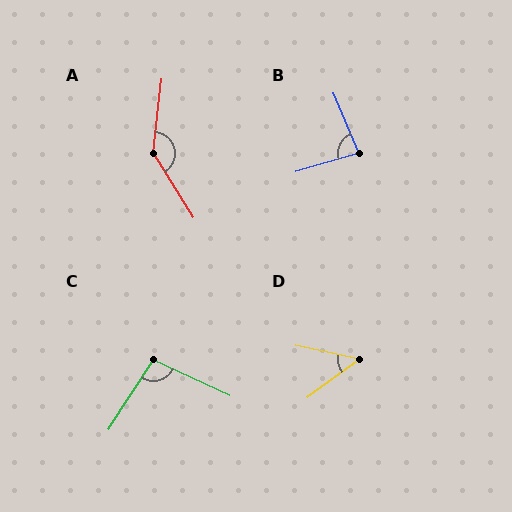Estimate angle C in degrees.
Approximately 98 degrees.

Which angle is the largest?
A, at approximately 142 degrees.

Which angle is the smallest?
D, at approximately 48 degrees.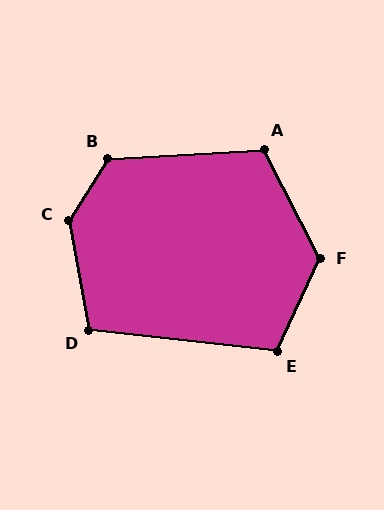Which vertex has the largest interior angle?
C, at approximately 138 degrees.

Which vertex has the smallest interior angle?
D, at approximately 107 degrees.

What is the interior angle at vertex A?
Approximately 114 degrees (obtuse).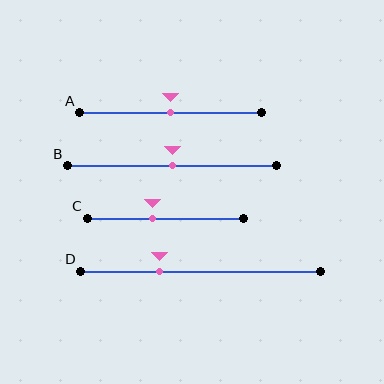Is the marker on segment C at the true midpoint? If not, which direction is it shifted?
No, the marker on segment C is shifted to the left by about 8% of the segment length.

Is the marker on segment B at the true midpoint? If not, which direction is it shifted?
Yes, the marker on segment B is at the true midpoint.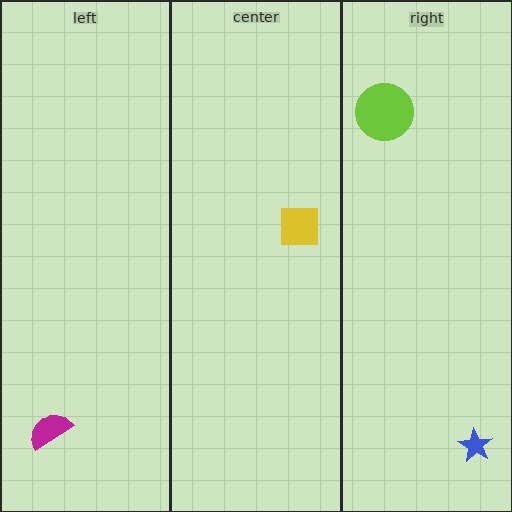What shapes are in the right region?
The lime circle, the blue star.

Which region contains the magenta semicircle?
The left region.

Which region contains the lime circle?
The right region.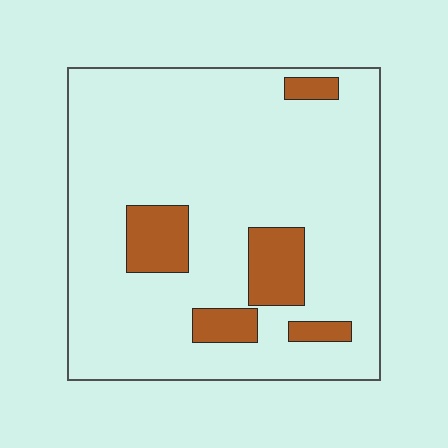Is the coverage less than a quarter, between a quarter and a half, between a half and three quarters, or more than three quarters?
Less than a quarter.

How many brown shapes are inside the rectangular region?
5.